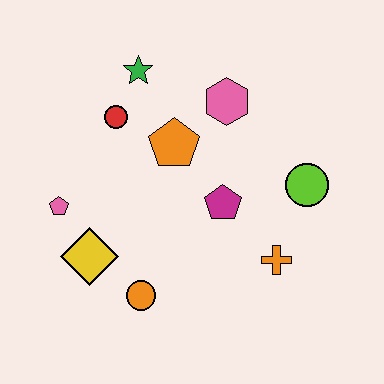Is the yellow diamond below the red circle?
Yes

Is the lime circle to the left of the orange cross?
No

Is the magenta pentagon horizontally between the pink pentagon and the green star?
No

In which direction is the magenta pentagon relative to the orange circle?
The magenta pentagon is above the orange circle.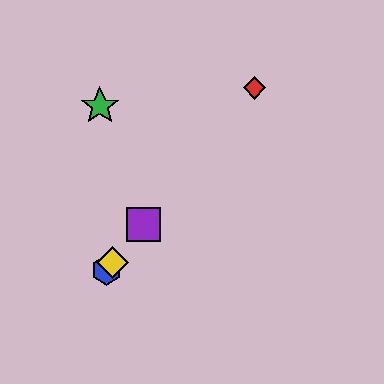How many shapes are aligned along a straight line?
4 shapes (the red diamond, the blue hexagon, the yellow diamond, the purple square) are aligned along a straight line.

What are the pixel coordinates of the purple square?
The purple square is at (144, 224).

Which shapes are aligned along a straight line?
The red diamond, the blue hexagon, the yellow diamond, the purple square are aligned along a straight line.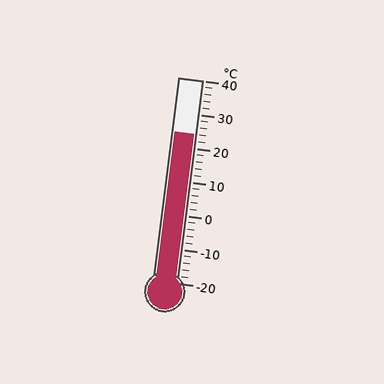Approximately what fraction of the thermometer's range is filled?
The thermometer is filled to approximately 75% of its range.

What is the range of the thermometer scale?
The thermometer scale ranges from -20°C to 40°C.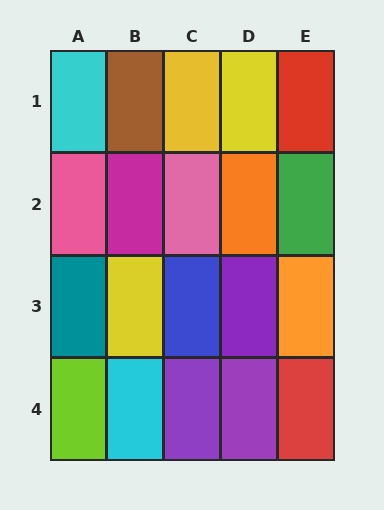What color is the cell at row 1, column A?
Cyan.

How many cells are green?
1 cell is green.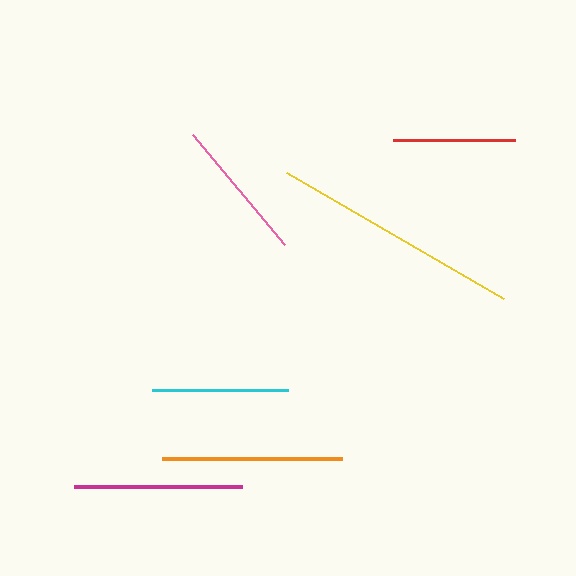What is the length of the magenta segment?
The magenta segment is approximately 168 pixels long.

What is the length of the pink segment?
The pink segment is approximately 143 pixels long.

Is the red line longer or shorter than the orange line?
The orange line is longer than the red line.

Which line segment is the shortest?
The red line is the shortest at approximately 122 pixels.